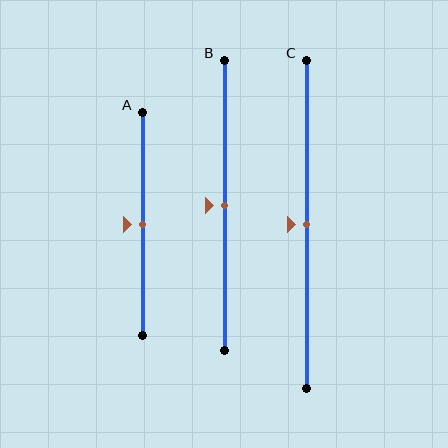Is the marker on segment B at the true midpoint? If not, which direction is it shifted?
Yes, the marker on segment B is at the true midpoint.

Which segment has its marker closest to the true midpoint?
Segment A has its marker closest to the true midpoint.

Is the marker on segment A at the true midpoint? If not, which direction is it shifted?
Yes, the marker on segment A is at the true midpoint.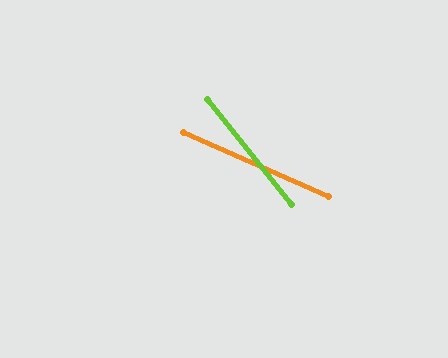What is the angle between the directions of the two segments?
Approximately 28 degrees.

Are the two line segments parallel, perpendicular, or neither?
Neither parallel nor perpendicular — they differ by about 28°.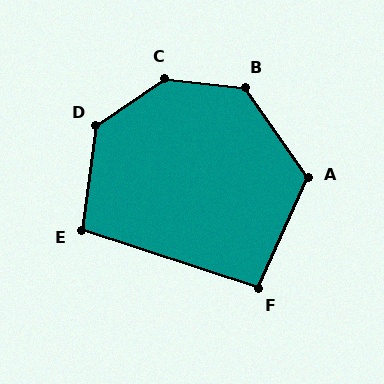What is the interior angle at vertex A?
Approximately 121 degrees (obtuse).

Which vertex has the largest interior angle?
C, at approximately 139 degrees.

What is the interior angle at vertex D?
Approximately 132 degrees (obtuse).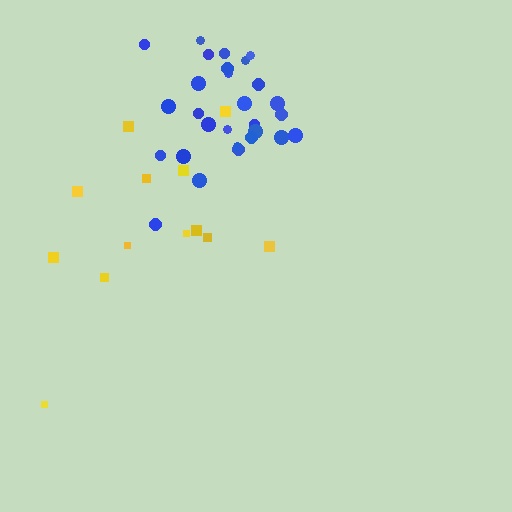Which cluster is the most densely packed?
Blue.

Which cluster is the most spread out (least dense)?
Yellow.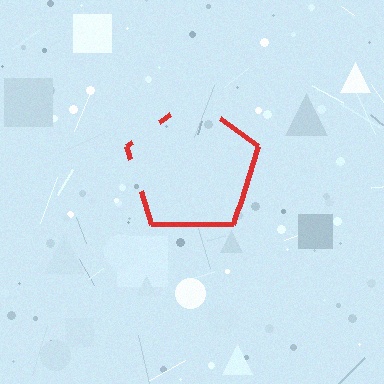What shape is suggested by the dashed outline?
The dashed outline suggests a pentagon.